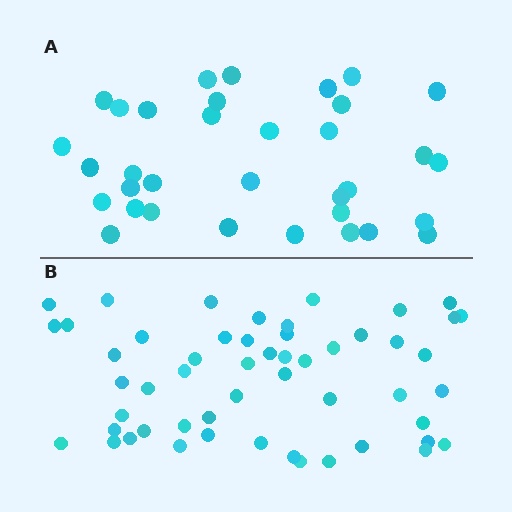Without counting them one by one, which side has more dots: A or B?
Region B (the bottom region) has more dots.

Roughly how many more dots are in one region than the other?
Region B has approximately 20 more dots than region A.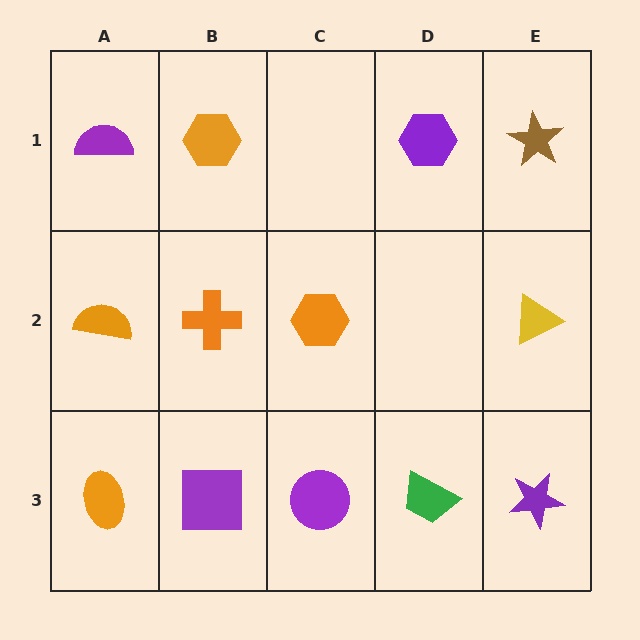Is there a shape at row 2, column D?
No, that cell is empty.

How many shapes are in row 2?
4 shapes.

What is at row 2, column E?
A yellow triangle.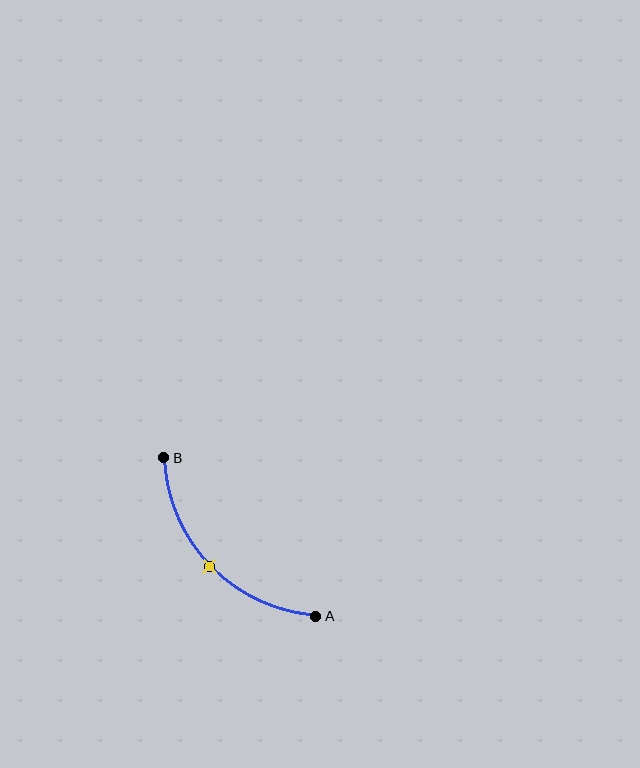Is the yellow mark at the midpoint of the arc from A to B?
Yes. The yellow mark lies on the arc at equal arc-length from both A and B — it is the arc midpoint.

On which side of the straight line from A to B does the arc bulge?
The arc bulges below and to the left of the straight line connecting A and B.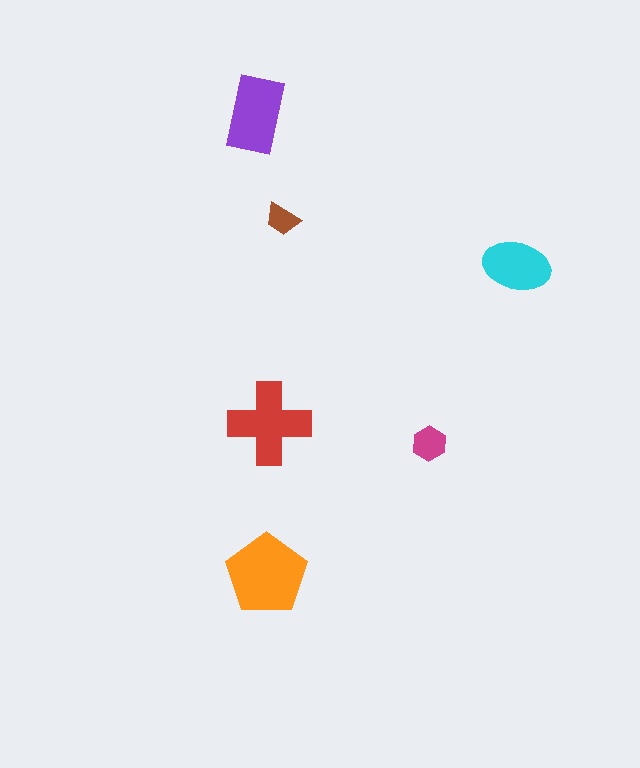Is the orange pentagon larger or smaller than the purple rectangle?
Larger.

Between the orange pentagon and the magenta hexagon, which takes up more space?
The orange pentagon.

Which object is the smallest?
The brown trapezoid.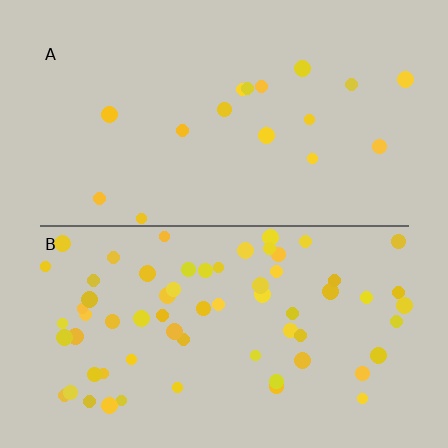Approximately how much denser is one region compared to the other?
Approximately 3.9× — region B over region A.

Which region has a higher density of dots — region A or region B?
B (the bottom).